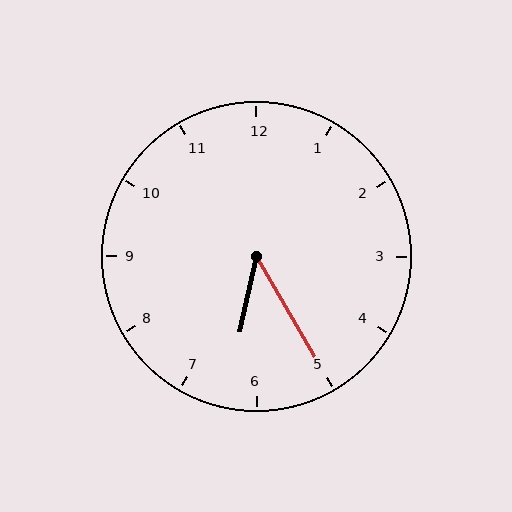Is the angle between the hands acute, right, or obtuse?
It is acute.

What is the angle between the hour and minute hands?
Approximately 42 degrees.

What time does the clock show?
6:25.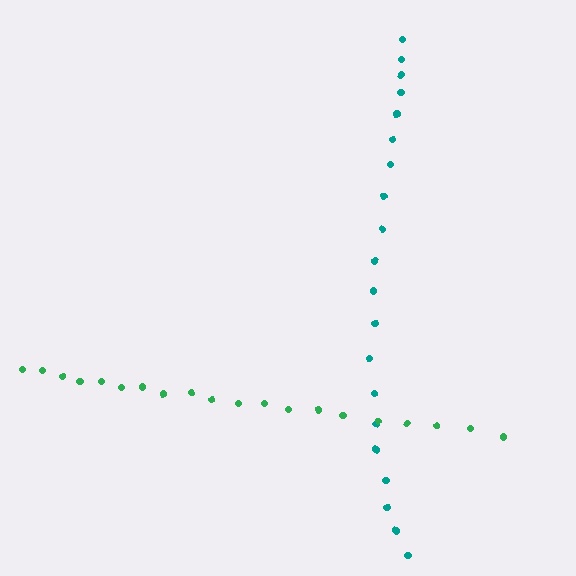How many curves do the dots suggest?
There are 2 distinct paths.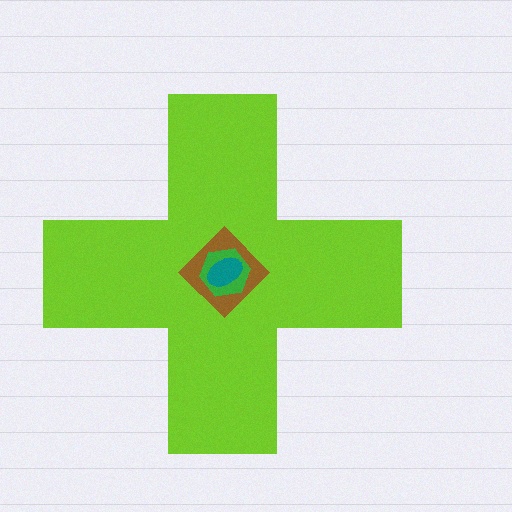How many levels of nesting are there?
4.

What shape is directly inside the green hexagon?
The teal ellipse.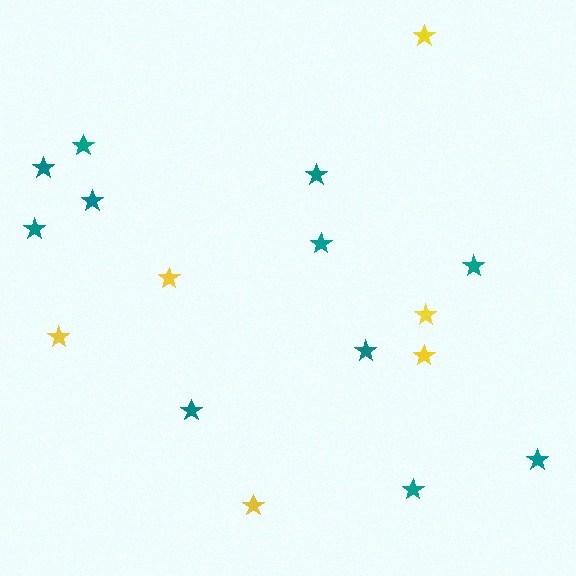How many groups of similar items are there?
There are 2 groups: one group of yellow stars (6) and one group of teal stars (11).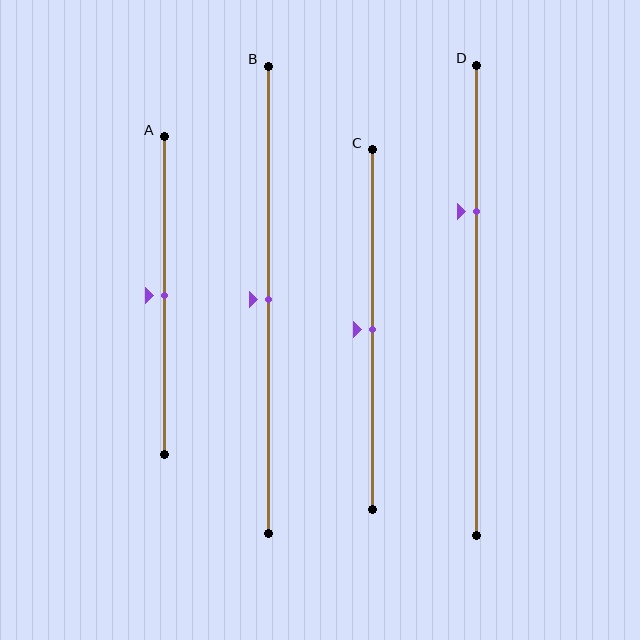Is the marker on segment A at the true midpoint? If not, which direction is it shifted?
Yes, the marker on segment A is at the true midpoint.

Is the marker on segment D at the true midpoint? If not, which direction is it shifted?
No, the marker on segment D is shifted upward by about 19% of the segment length.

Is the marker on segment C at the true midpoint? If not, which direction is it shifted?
Yes, the marker on segment C is at the true midpoint.